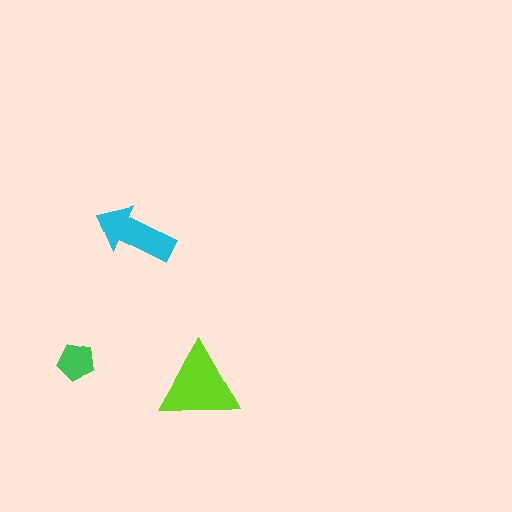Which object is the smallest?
The green pentagon.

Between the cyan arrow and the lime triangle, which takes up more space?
The lime triangle.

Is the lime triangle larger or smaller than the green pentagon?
Larger.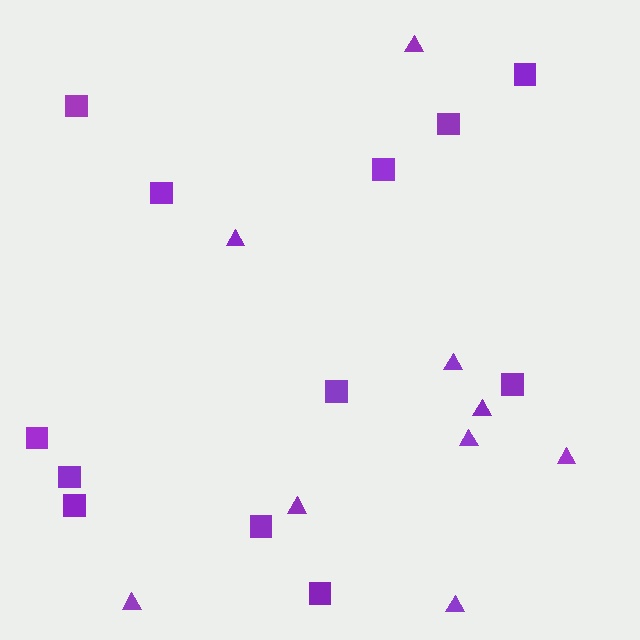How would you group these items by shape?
There are 2 groups: one group of squares (12) and one group of triangles (9).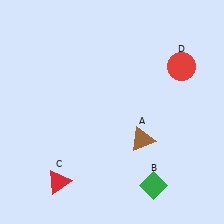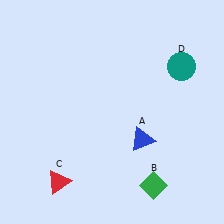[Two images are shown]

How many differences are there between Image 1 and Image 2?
There are 2 differences between the two images.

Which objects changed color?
A changed from brown to blue. D changed from red to teal.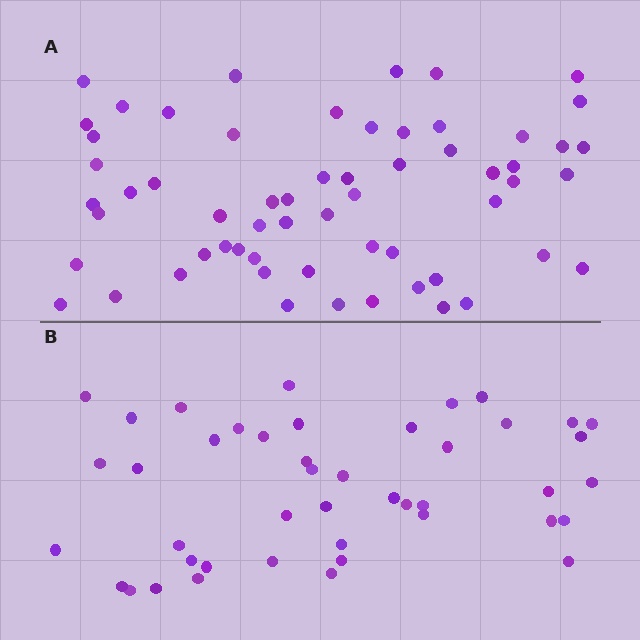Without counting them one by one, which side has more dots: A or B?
Region A (the top region) has more dots.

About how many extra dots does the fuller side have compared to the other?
Region A has approximately 15 more dots than region B.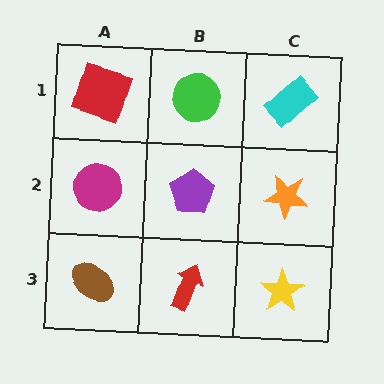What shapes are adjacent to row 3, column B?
A purple pentagon (row 2, column B), a brown ellipse (row 3, column A), a yellow star (row 3, column C).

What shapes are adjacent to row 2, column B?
A green circle (row 1, column B), a red arrow (row 3, column B), a magenta circle (row 2, column A), an orange star (row 2, column C).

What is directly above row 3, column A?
A magenta circle.